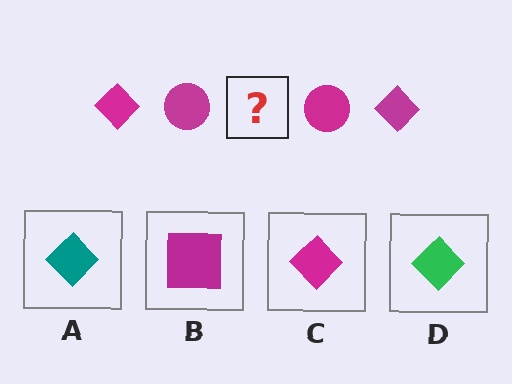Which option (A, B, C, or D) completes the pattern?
C.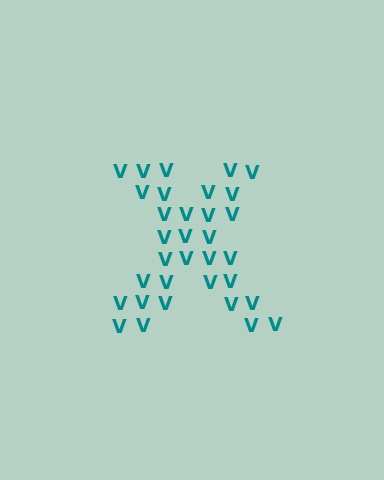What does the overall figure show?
The overall figure shows the letter X.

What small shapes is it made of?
It is made of small letter V's.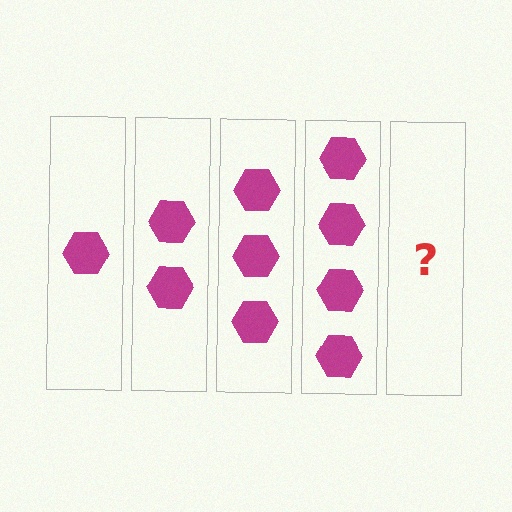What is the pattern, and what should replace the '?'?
The pattern is that each step adds one more hexagon. The '?' should be 5 hexagons.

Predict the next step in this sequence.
The next step is 5 hexagons.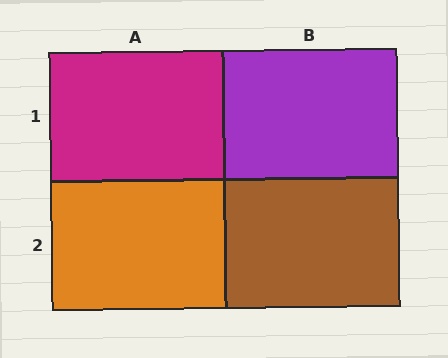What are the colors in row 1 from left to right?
Magenta, purple.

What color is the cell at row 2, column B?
Brown.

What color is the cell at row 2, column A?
Orange.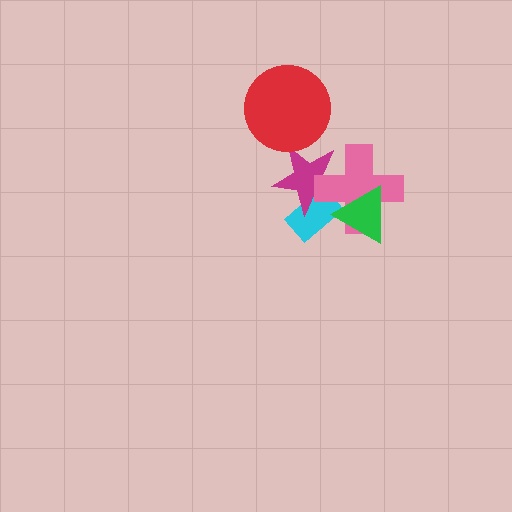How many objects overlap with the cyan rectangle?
3 objects overlap with the cyan rectangle.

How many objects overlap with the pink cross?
3 objects overlap with the pink cross.